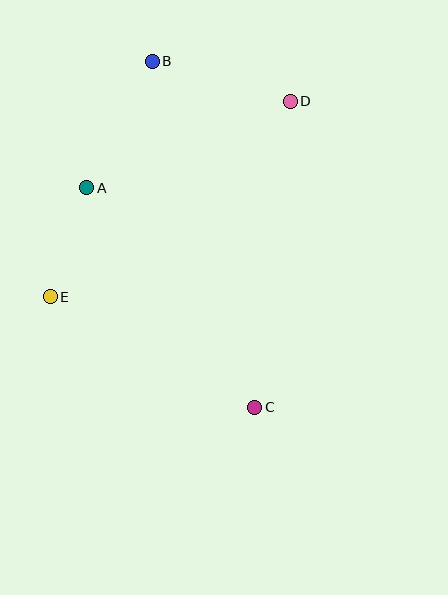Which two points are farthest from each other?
Points B and C are farthest from each other.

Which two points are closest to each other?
Points A and E are closest to each other.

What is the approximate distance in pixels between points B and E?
The distance between B and E is approximately 257 pixels.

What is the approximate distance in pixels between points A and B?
The distance between A and B is approximately 143 pixels.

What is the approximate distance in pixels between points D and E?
The distance between D and E is approximately 310 pixels.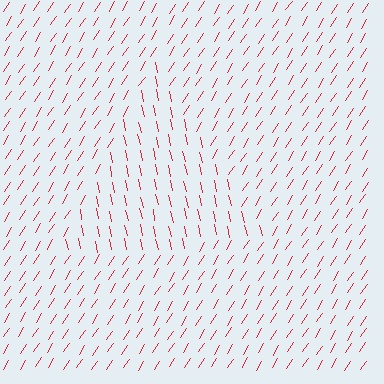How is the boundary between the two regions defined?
The boundary is defined purely by a change in line orientation (approximately 45 degrees difference). All lines are the same color and thickness.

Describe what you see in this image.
The image is filled with small red line segments. A triangle region in the image has lines oriented differently from the surrounding lines, creating a visible texture boundary.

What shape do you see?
I see a triangle.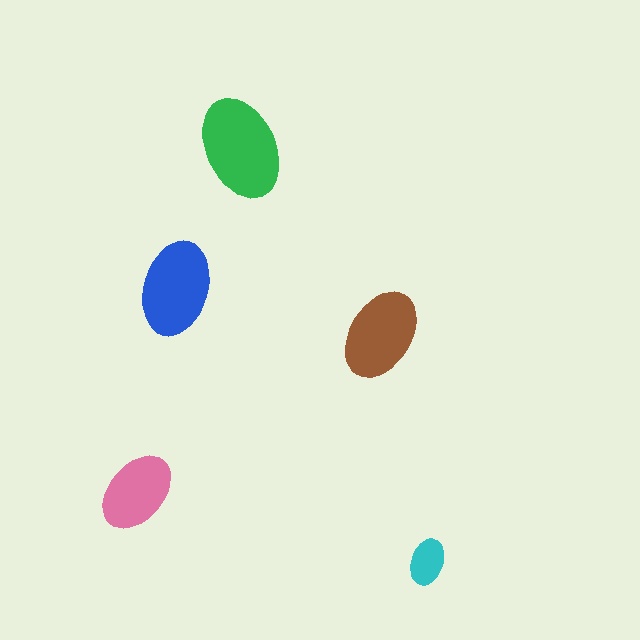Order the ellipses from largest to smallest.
the green one, the blue one, the brown one, the pink one, the cyan one.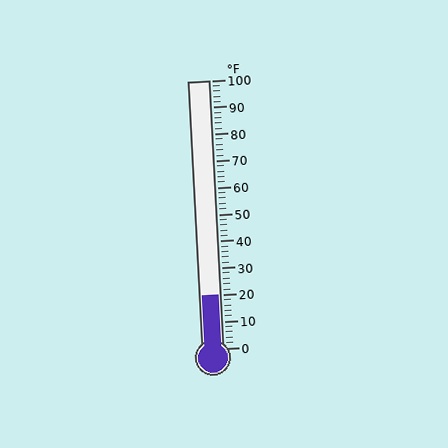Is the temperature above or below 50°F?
The temperature is below 50°F.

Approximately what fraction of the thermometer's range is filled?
The thermometer is filled to approximately 20% of its range.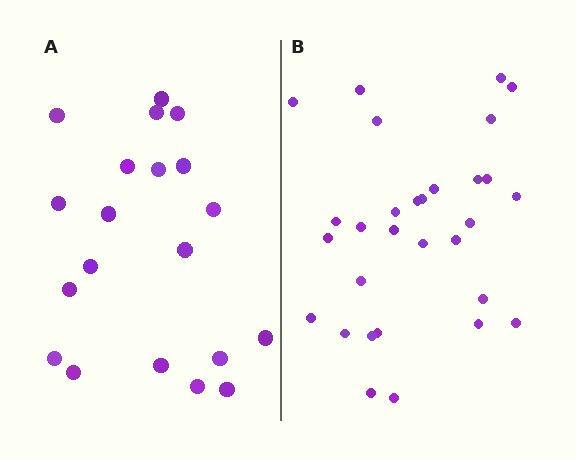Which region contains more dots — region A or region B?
Region B (the right region) has more dots.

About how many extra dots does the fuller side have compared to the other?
Region B has roughly 10 or so more dots than region A.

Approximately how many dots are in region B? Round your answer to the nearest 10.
About 30 dots.